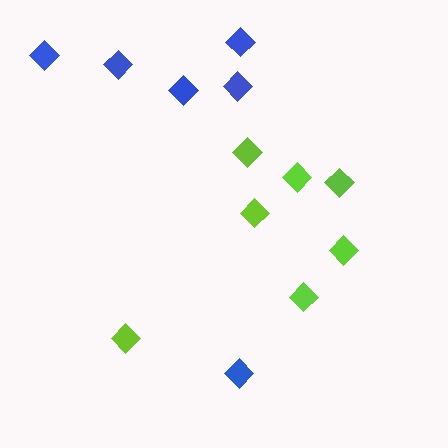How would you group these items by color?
There are 2 groups: one group of lime diamonds (7) and one group of blue diamonds (6).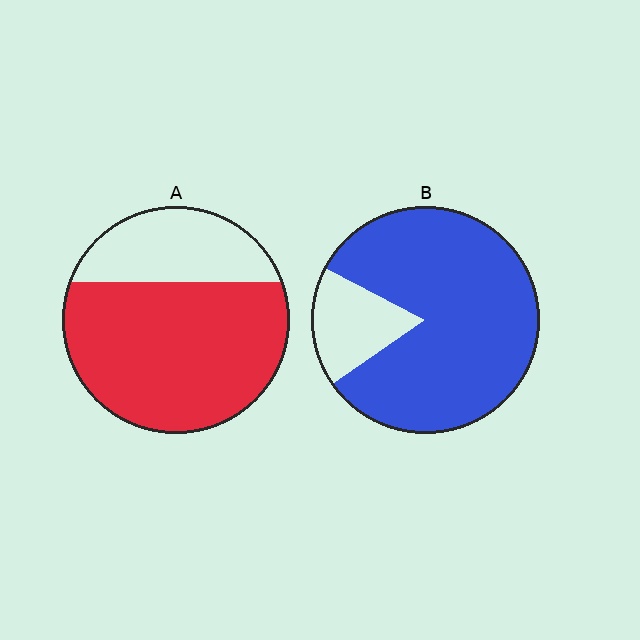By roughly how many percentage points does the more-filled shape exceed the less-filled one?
By roughly 10 percentage points (B over A).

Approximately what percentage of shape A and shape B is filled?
A is approximately 70% and B is approximately 85%.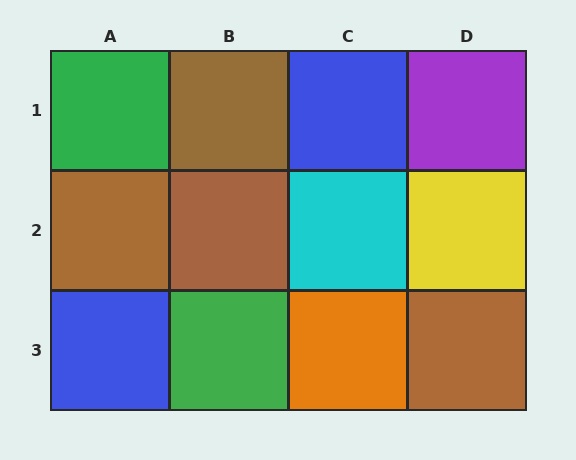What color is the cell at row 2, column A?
Brown.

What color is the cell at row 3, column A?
Blue.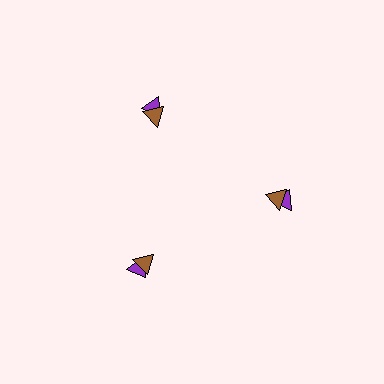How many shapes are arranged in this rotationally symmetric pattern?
There are 6 shapes, arranged in 3 groups of 2.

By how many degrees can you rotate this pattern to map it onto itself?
The pattern maps onto itself every 120 degrees of rotation.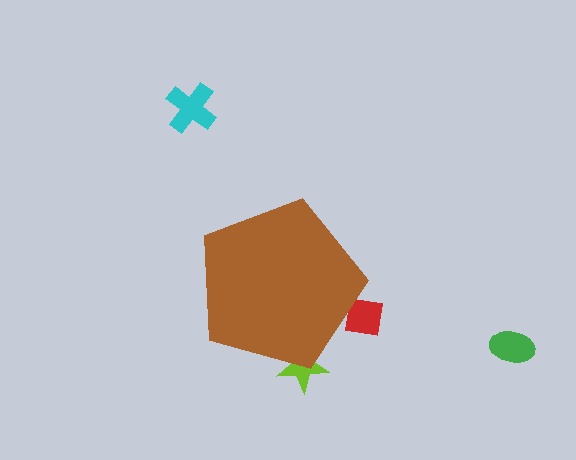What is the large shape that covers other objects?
A brown pentagon.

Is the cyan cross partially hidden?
No, the cyan cross is fully visible.